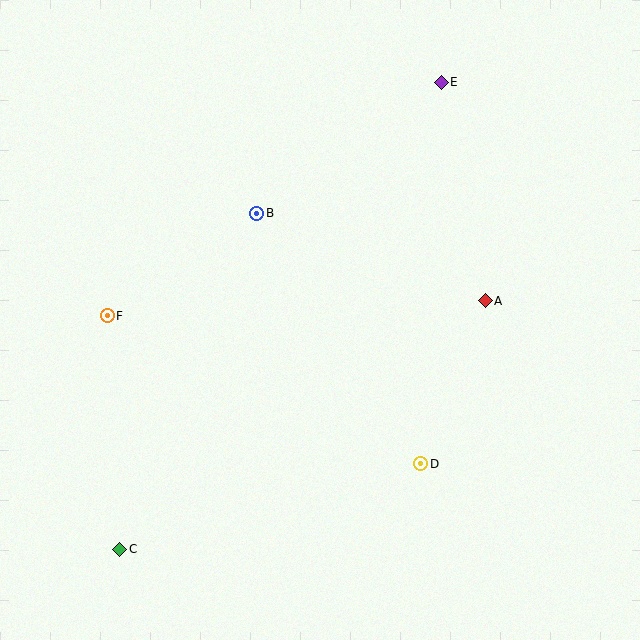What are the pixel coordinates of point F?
Point F is at (107, 316).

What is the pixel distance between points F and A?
The distance between F and A is 378 pixels.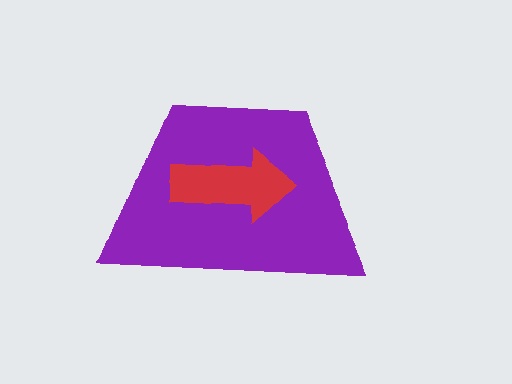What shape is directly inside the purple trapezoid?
The red arrow.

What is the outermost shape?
The purple trapezoid.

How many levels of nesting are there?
2.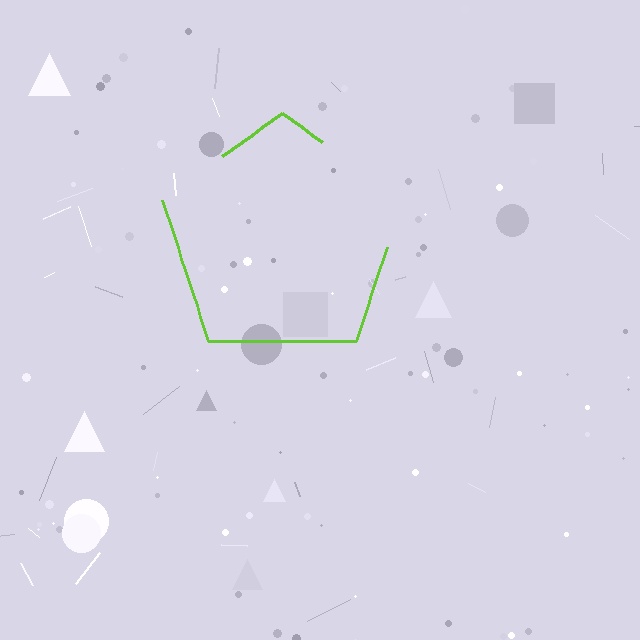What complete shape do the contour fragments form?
The contour fragments form a pentagon.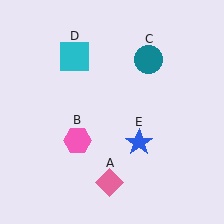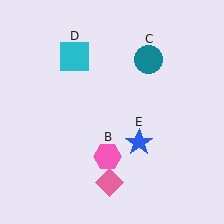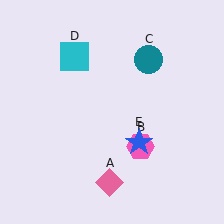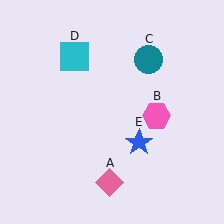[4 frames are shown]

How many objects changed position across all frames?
1 object changed position: pink hexagon (object B).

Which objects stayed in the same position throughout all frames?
Pink diamond (object A) and teal circle (object C) and cyan square (object D) and blue star (object E) remained stationary.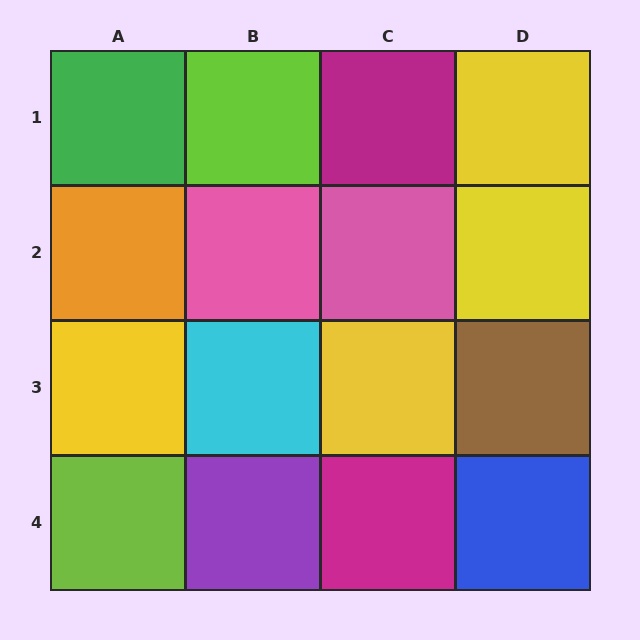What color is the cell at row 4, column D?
Blue.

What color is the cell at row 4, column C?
Magenta.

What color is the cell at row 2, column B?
Pink.